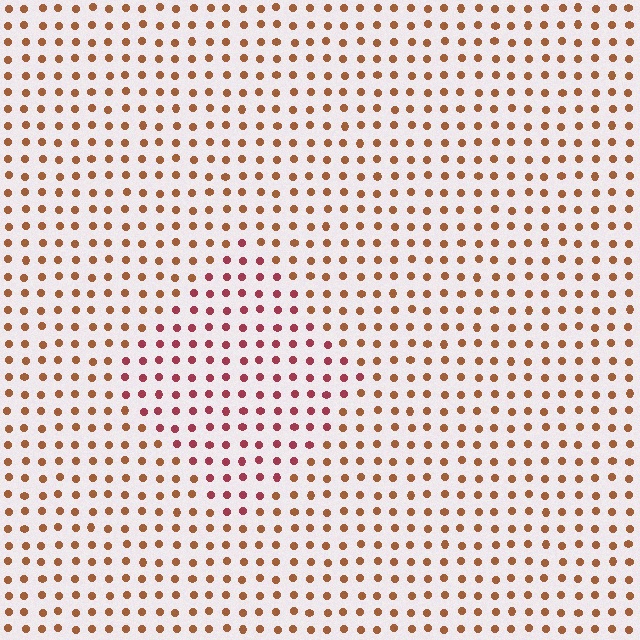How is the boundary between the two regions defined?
The boundary is defined purely by a slight shift in hue (about 35 degrees). Spacing, size, and orientation are identical on both sides.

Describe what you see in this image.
The image is filled with small brown elements in a uniform arrangement. A diamond-shaped region is visible where the elements are tinted to a slightly different hue, forming a subtle color boundary.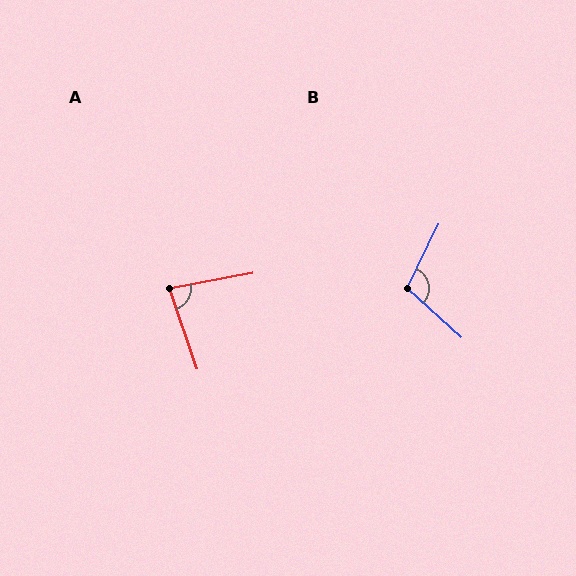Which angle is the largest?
B, at approximately 106 degrees.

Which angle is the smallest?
A, at approximately 82 degrees.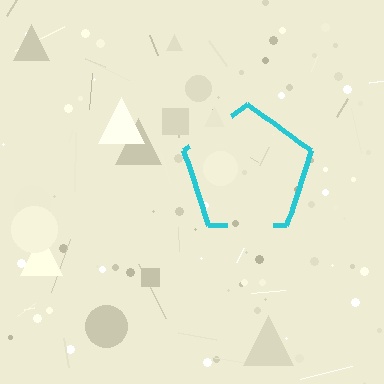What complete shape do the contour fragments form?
The contour fragments form a pentagon.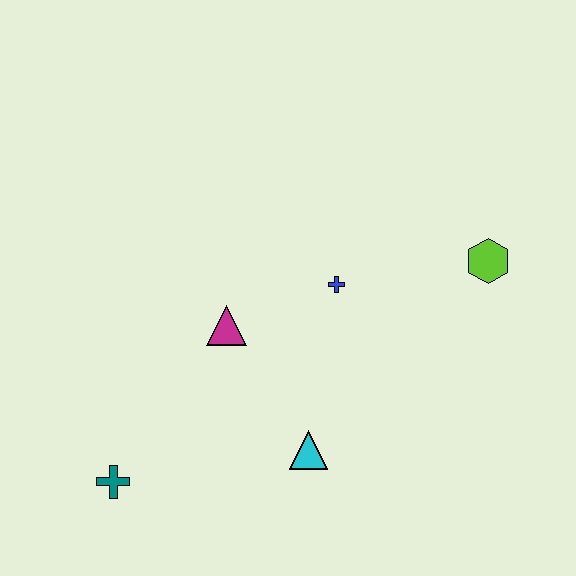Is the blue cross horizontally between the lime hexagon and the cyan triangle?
Yes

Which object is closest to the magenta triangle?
The blue cross is closest to the magenta triangle.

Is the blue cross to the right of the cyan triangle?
Yes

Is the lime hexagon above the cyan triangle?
Yes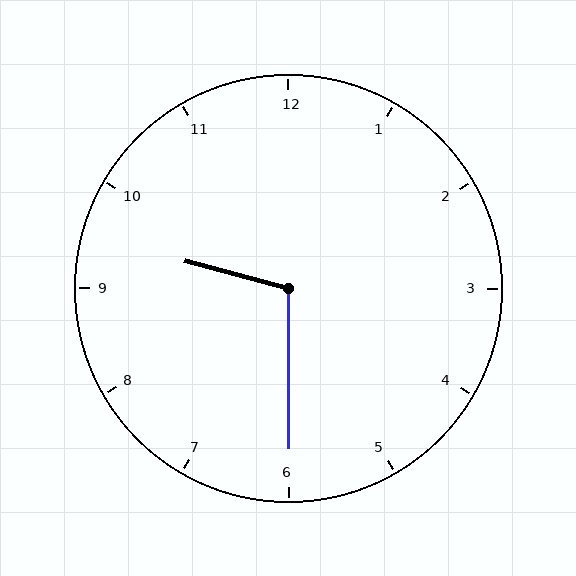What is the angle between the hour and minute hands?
Approximately 105 degrees.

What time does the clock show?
9:30.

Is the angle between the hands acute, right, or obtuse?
It is obtuse.